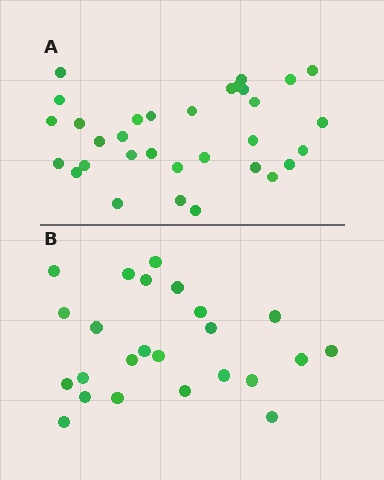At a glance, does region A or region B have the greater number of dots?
Region A (the top region) has more dots.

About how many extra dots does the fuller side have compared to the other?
Region A has roughly 8 or so more dots than region B.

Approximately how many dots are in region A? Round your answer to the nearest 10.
About 30 dots. (The exact count is 32, which rounds to 30.)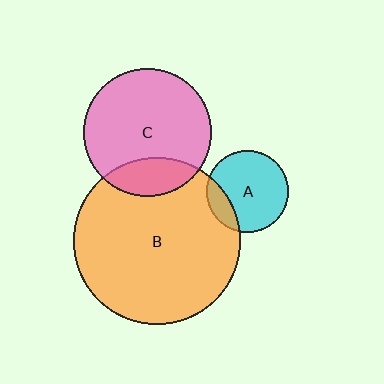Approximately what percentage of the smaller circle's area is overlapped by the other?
Approximately 20%.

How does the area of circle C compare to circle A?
Approximately 2.4 times.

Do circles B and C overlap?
Yes.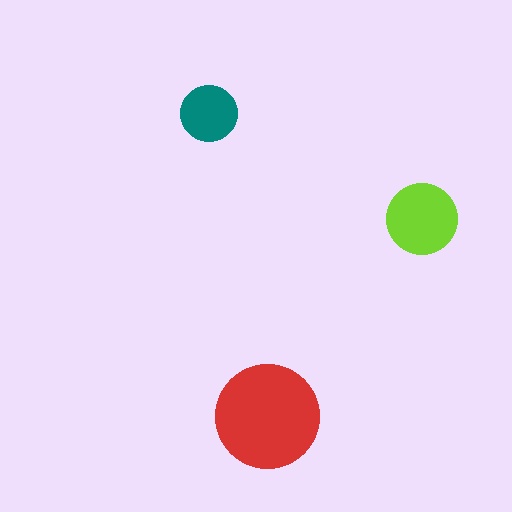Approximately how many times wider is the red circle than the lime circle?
About 1.5 times wider.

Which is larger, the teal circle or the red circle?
The red one.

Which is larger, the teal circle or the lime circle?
The lime one.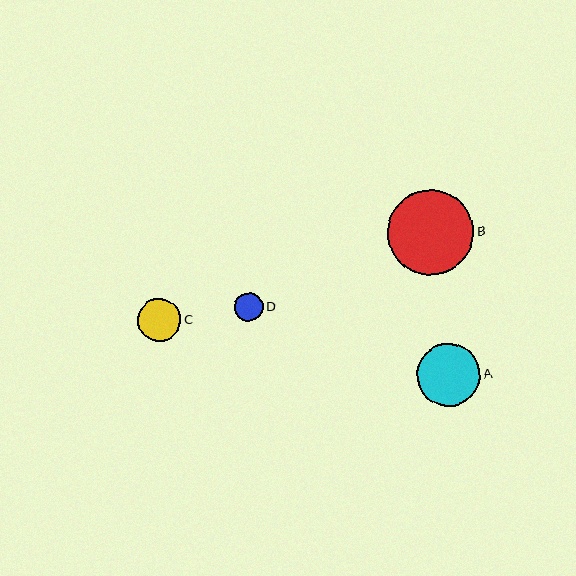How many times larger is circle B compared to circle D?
Circle B is approximately 3.0 times the size of circle D.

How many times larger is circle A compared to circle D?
Circle A is approximately 2.2 times the size of circle D.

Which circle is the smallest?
Circle D is the smallest with a size of approximately 28 pixels.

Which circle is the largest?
Circle B is the largest with a size of approximately 86 pixels.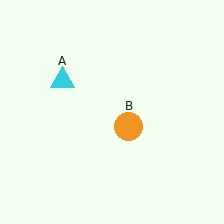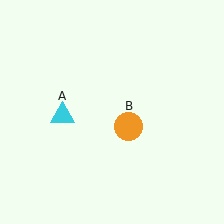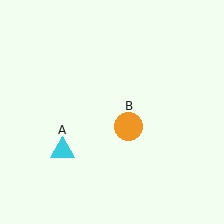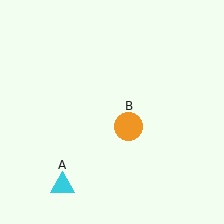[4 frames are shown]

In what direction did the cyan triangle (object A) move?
The cyan triangle (object A) moved down.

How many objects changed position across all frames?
1 object changed position: cyan triangle (object A).